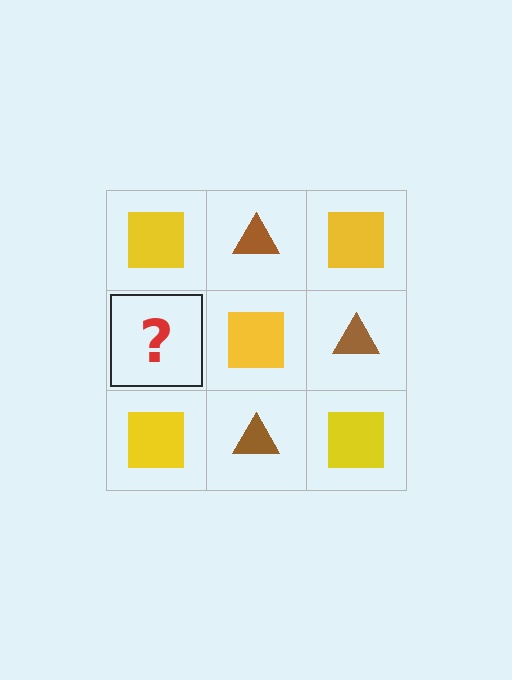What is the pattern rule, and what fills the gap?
The rule is that it alternates yellow square and brown triangle in a checkerboard pattern. The gap should be filled with a brown triangle.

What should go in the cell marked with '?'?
The missing cell should contain a brown triangle.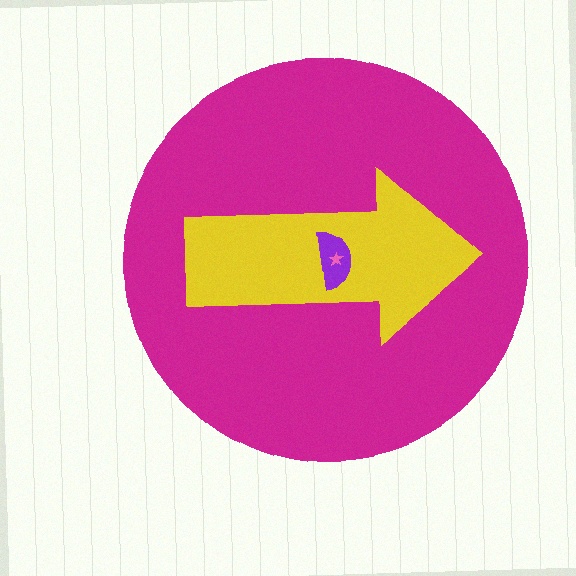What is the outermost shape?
The magenta circle.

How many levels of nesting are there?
4.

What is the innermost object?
The pink star.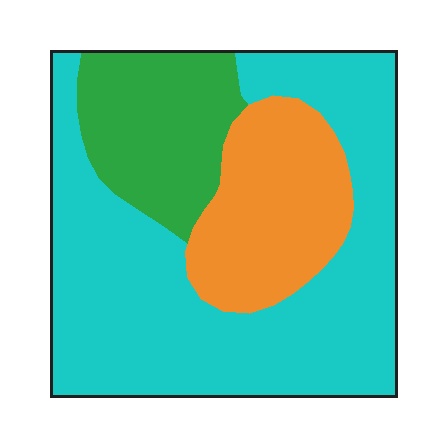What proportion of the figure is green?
Green takes up between a sixth and a third of the figure.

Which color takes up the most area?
Cyan, at roughly 60%.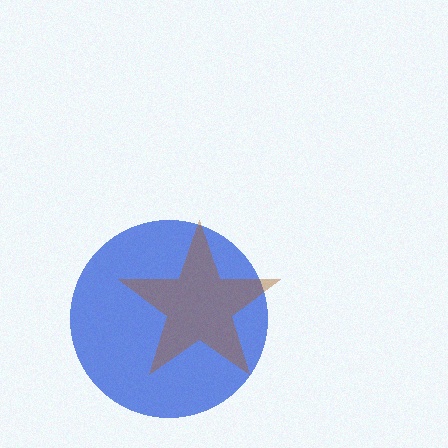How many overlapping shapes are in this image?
There are 2 overlapping shapes in the image.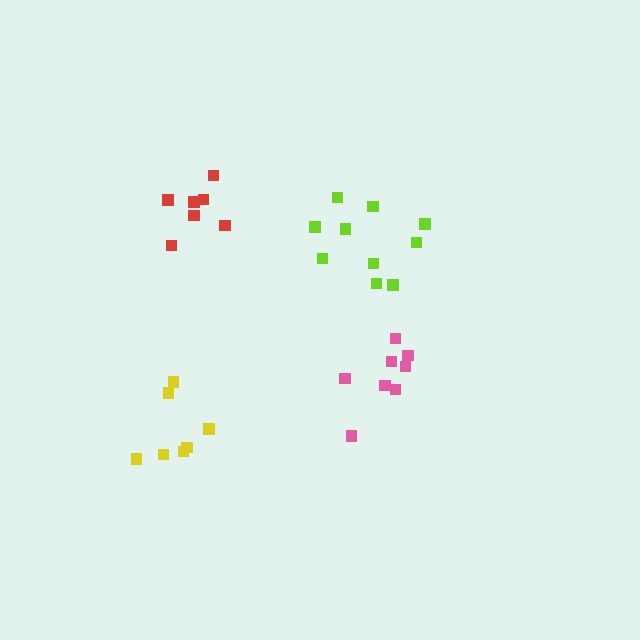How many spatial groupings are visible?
There are 4 spatial groupings.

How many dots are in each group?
Group 1: 7 dots, Group 2: 11 dots, Group 3: 8 dots, Group 4: 7 dots (33 total).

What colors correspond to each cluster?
The clusters are colored: red, lime, pink, yellow.